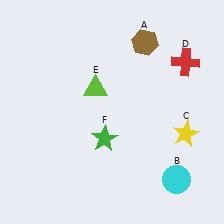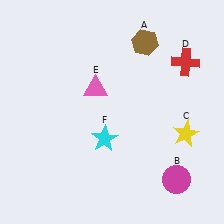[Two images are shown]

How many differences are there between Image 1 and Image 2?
There are 3 differences between the two images.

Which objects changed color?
B changed from cyan to magenta. E changed from lime to pink. F changed from green to cyan.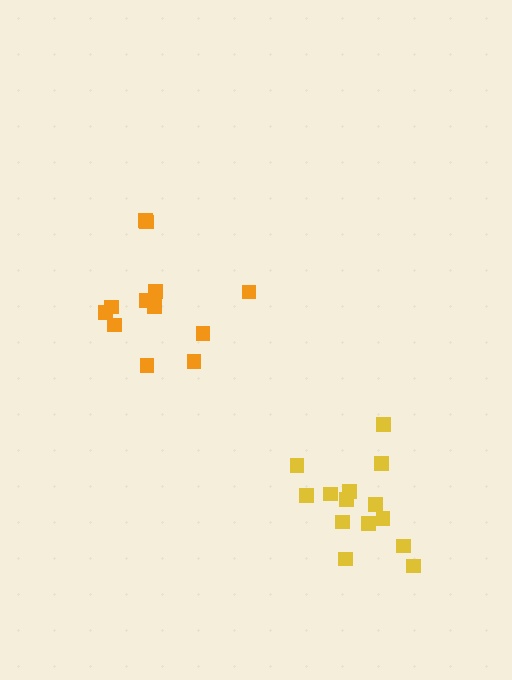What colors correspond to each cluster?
The clusters are colored: yellow, orange.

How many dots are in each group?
Group 1: 14 dots, Group 2: 12 dots (26 total).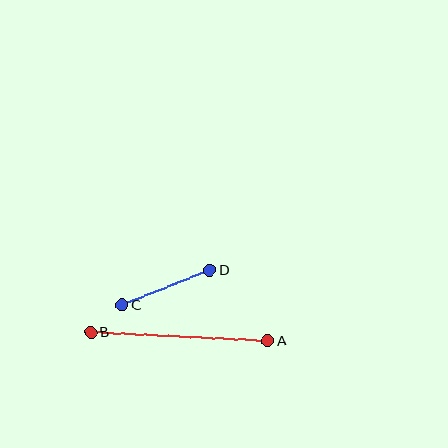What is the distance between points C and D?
The distance is approximately 94 pixels.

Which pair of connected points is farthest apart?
Points A and B are farthest apart.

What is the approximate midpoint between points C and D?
The midpoint is at approximately (166, 288) pixels.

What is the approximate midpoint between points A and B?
The midpoint is at approximately (179, 337) pixels.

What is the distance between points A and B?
The distance is approximately 177 pixels.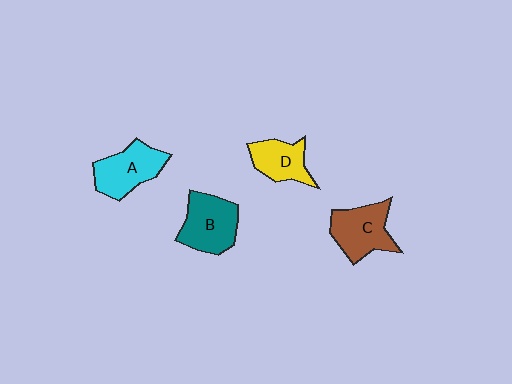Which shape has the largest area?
Shape B (teal).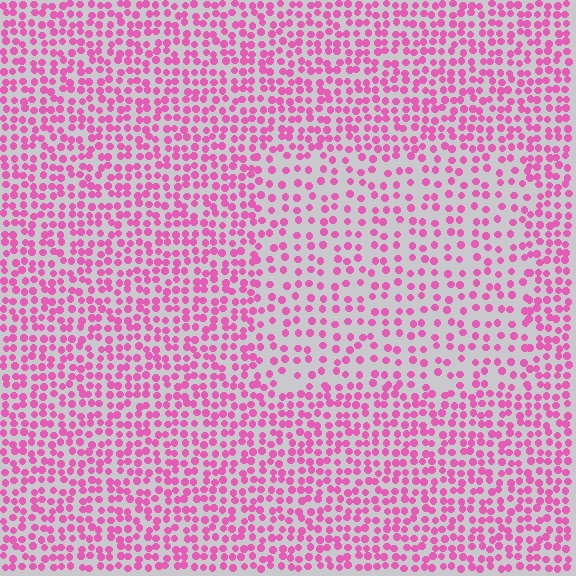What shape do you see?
I see a rectangle.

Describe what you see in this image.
The image contains small pink elements arranged at two different densities. A rectangle-shaped region is visible where the elements are less densely packed than the surrounding area.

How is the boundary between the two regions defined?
The boundary is defined by a change in element density (approximately 1.8x ratio). All elements are the same color, size, and shape.